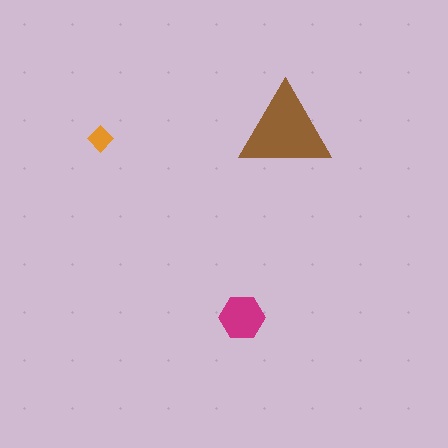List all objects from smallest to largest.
The orange diamond, the magenta hexagon, the brown triangle.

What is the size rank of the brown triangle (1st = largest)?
1st.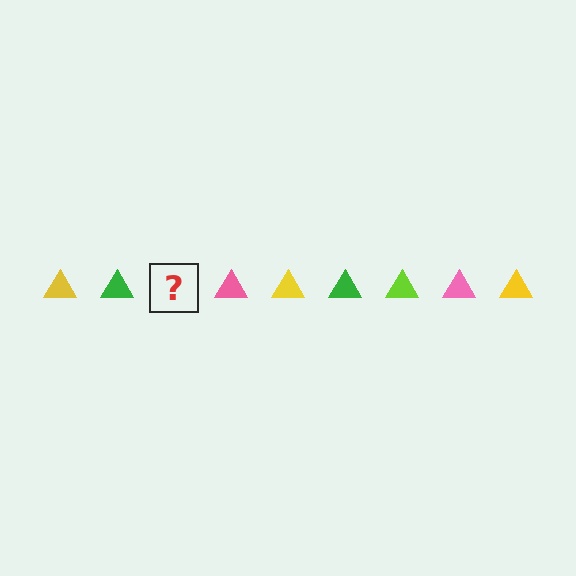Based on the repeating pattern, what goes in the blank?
The blank should be a lime triangle.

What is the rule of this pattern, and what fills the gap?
The rule is that the pattern cycles through yellow, green, lime, pink triangles. The gap should be filled with a lime triangle.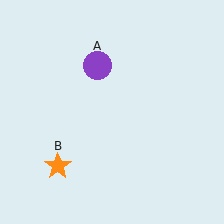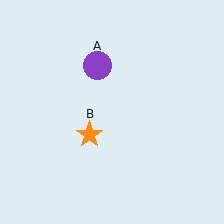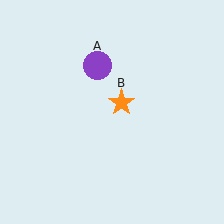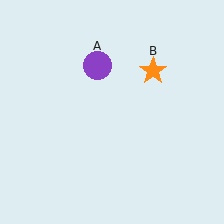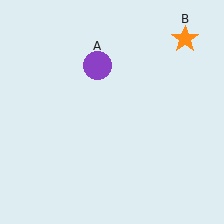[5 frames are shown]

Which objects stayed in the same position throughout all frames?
Purple circle (object A) remained stationary.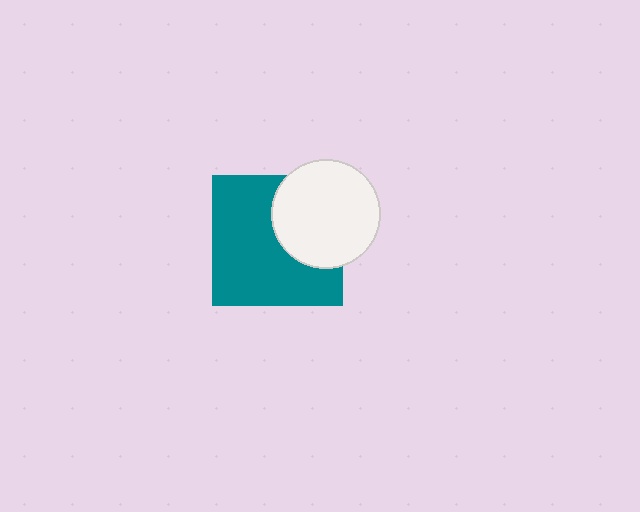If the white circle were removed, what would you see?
You would see the complete teal square.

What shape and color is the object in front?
The object in front is a white circle.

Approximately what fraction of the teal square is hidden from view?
Roughly 34% of the teal square is hidden behind the white circle.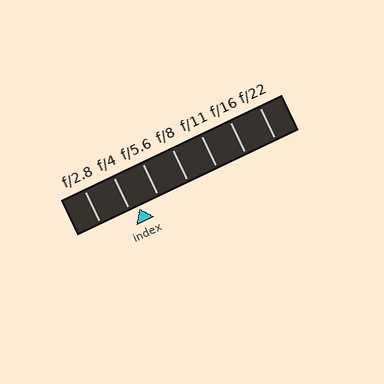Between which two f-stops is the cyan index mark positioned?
The index mark is between f/4 and f/5.6.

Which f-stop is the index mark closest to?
The index mark is closest to f/4.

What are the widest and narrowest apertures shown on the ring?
The widest aperture shown is f/2.8 and the narrowest is f/22.